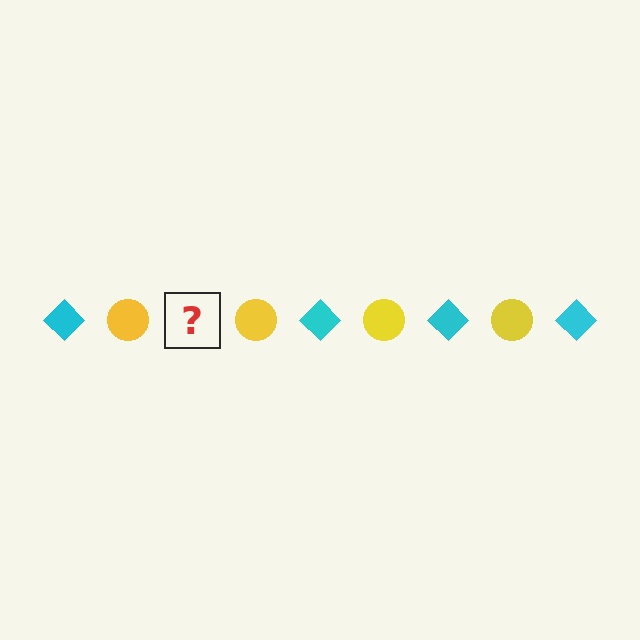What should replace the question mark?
The question mark should be replaced with a cyan diamond.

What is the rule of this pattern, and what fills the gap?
The rule is that the pattern alternates between cyan diamond and yellow circle. The gap should be filled with a cyan diamond.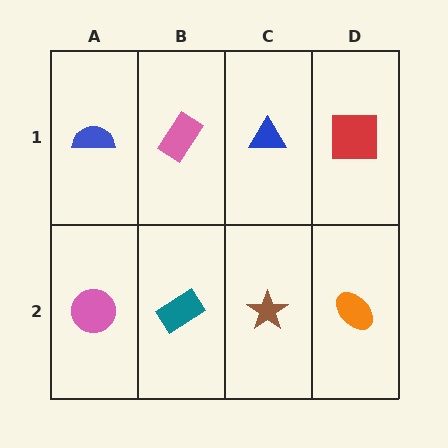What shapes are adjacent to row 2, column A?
A blue semicircle (row 1, column A), a teal rectangle (row 2, column B).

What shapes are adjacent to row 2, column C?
A blue triangle (row 1, column C), a teal rectangle (row 2, column B), an orange ellipse (row 2, column D).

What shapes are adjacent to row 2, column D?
A red square (row 1, column D), a brown star (row 2, column C).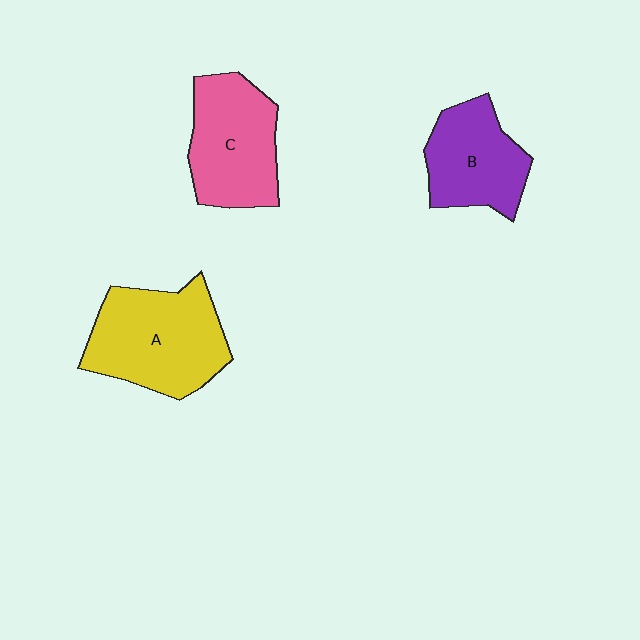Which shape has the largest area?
Shape A (yellow).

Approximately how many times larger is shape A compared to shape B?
Approximately 1.4 times.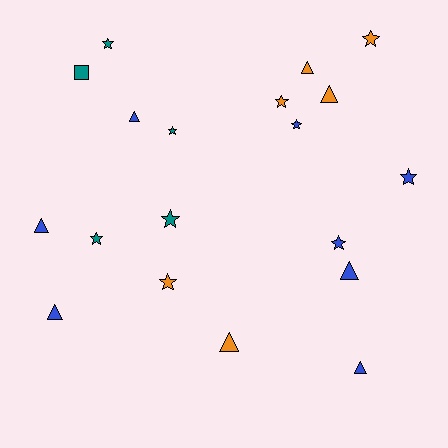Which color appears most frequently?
Blue, with 8 objects.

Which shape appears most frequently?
Star, with 10 objects.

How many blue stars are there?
There are 3 blue stars.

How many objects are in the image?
There are 19 objects.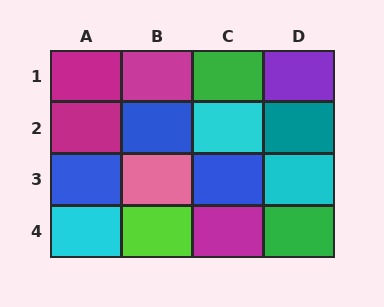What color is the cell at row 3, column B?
Pink.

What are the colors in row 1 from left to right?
Magenta, magenta, green, purple.